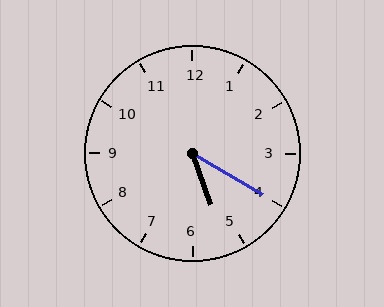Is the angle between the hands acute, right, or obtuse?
It is acute.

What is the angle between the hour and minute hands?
Approximately 40 degrees.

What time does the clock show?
5:20.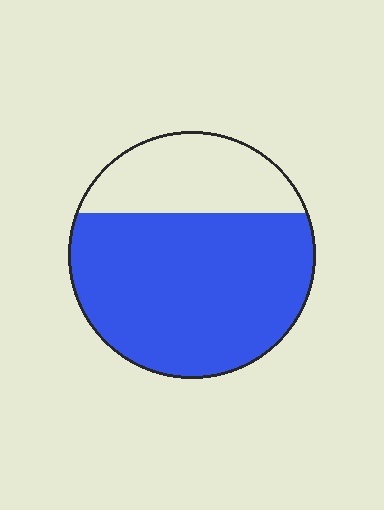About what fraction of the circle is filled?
About three quarters (3/4).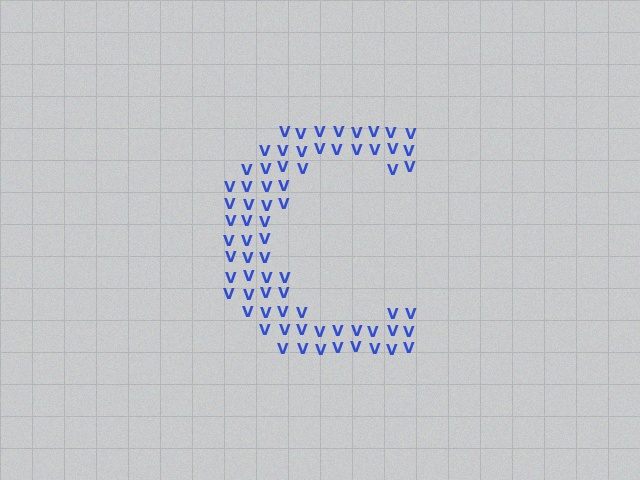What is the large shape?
The large shape is the letter C.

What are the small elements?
The small elements are letter V's.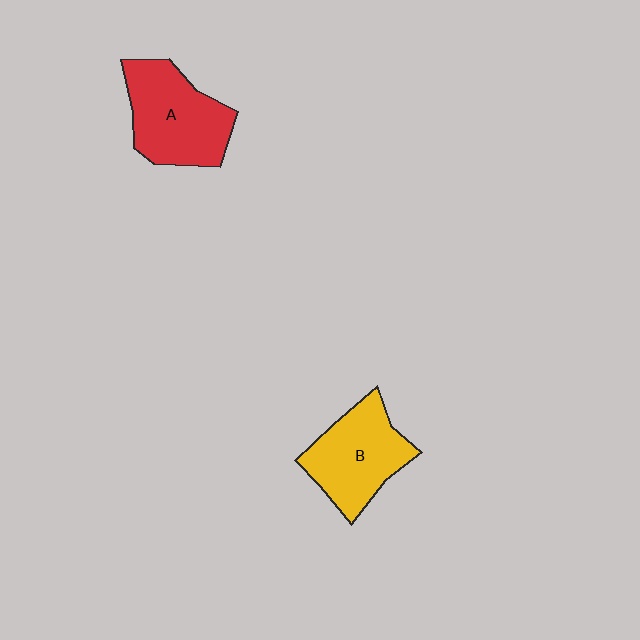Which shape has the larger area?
Shape A (red).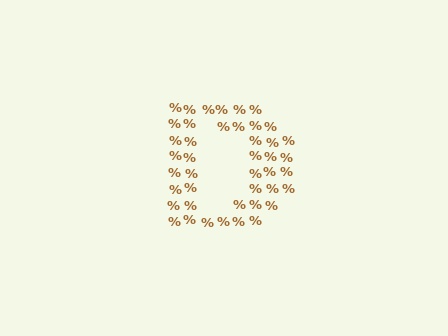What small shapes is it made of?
It is made of small percent signs.